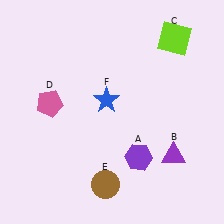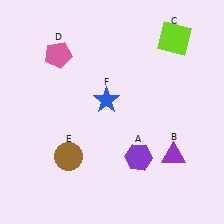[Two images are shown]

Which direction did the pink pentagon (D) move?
The pink pentagon (D) moved up.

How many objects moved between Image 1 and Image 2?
2 objects moved between the two images.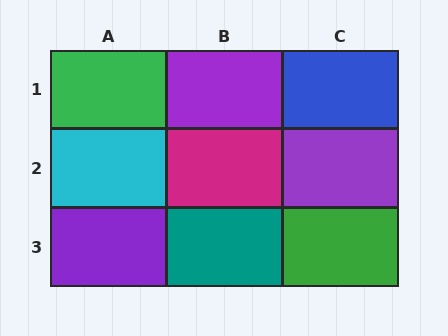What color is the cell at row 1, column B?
Purple.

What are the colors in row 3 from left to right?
Purple, teal, green.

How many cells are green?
2 cells are green.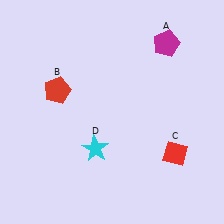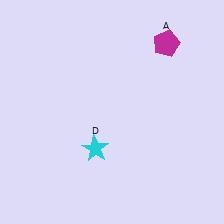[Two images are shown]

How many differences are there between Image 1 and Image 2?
There are 2 differences between the two images.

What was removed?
The red pentagon (B), the red diamond (C) were removed in Image 2.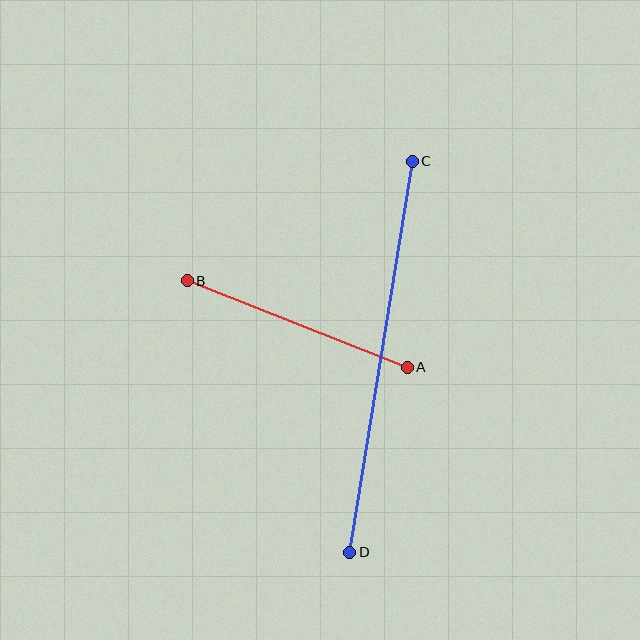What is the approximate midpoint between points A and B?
The midpoint is at approximately (297, 324) pixels.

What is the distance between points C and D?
The distance is approximately 396 pixels.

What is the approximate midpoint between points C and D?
The midpoint is at approximately (381, 357) pixels.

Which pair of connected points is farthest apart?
Points C and D are farthest apart.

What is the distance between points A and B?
The distance is approximately 237 pixels.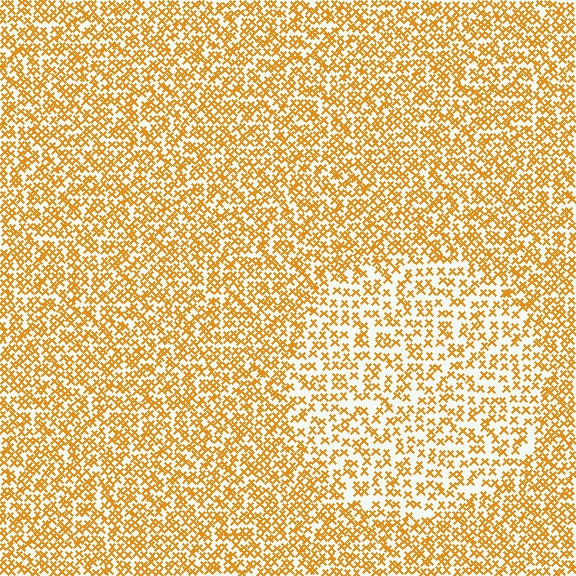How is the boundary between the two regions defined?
The boundary is defined by a change in element density (approximately 1.7x ratio). All elements are the same color, size, and shape.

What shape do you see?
I see a circle.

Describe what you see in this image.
The image contains small orange elements arranged at two different densities. A circle-shaped region is visible where the elements are less densely packed than the surrounding area.